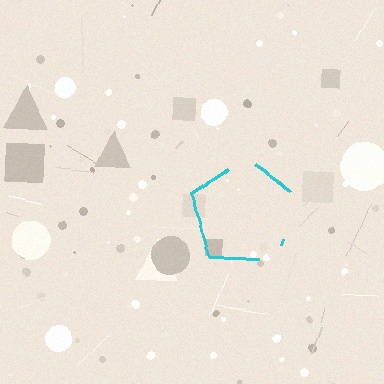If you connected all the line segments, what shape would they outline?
They would outline a pentagon.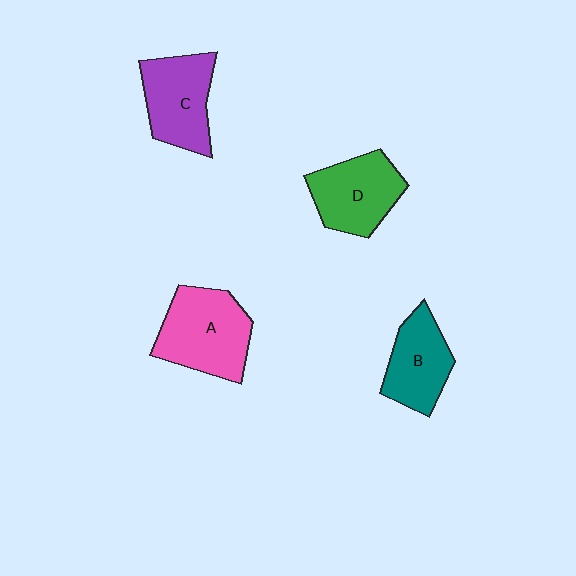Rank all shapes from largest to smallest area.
From largest to smallest: A (pink), C (purple), D (green), B (teal).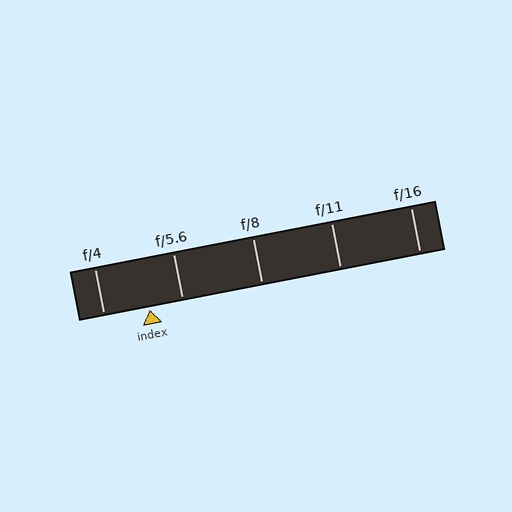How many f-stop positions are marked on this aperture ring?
There are 5 f-stop positions marked.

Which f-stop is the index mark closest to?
The index mark is closest to f/5.6.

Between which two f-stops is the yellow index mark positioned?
The index mark is between f/4 and f/5.6.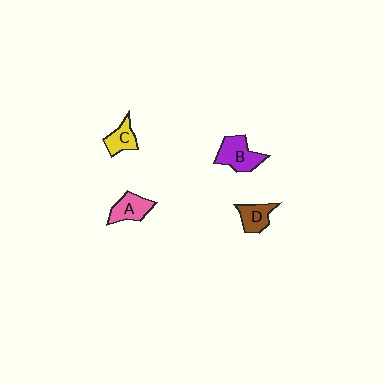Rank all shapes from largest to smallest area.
From largest to smallest: B (purple), A (pink), D (brown), C (yellow).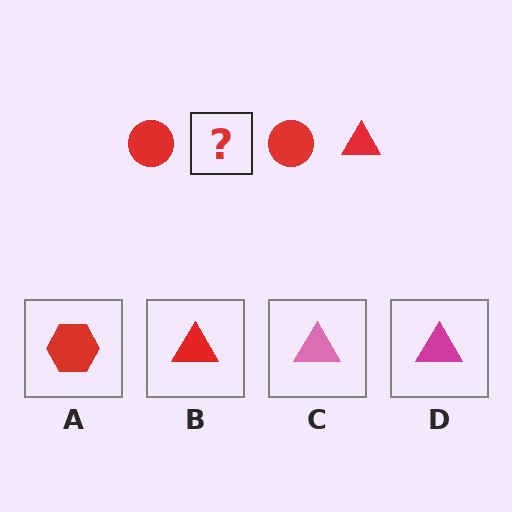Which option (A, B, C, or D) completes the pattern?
B.